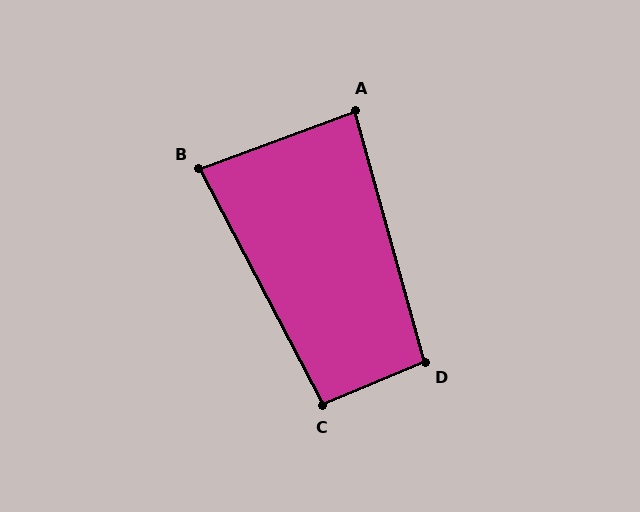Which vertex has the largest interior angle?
D, at approximately 97 degrees.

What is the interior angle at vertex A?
Approximately 85 degrees (approximately right).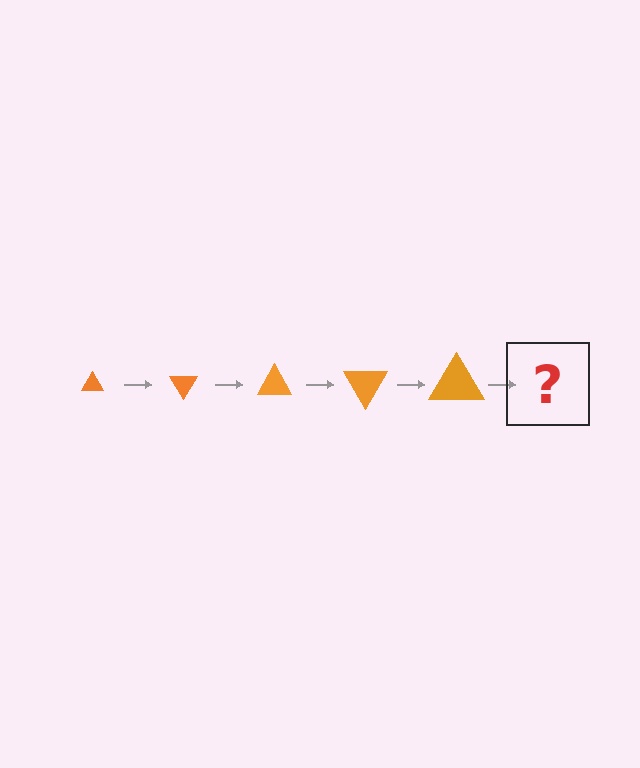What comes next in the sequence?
The next element should be a triangle, larger than the previous one and rotated 300 degrees from the start.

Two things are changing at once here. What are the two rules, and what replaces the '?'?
The two rules are that the triangle grows larger each step and it rotates 60 degrees each step. The '?' should be a triangle, larger than the previous one and rotated 300 degrees from the start.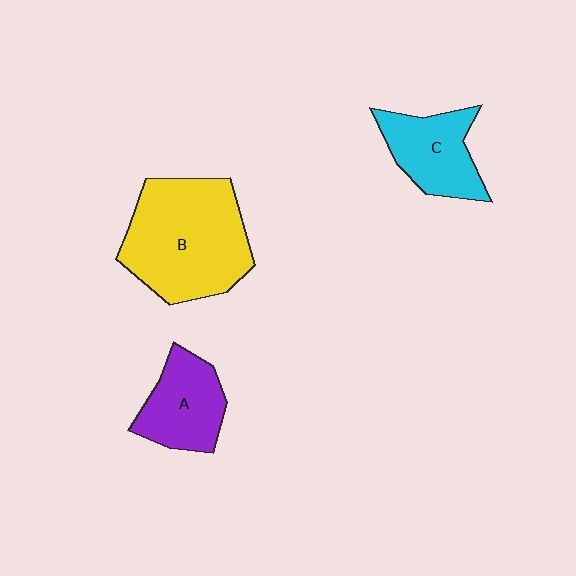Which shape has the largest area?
Shape B (yellow).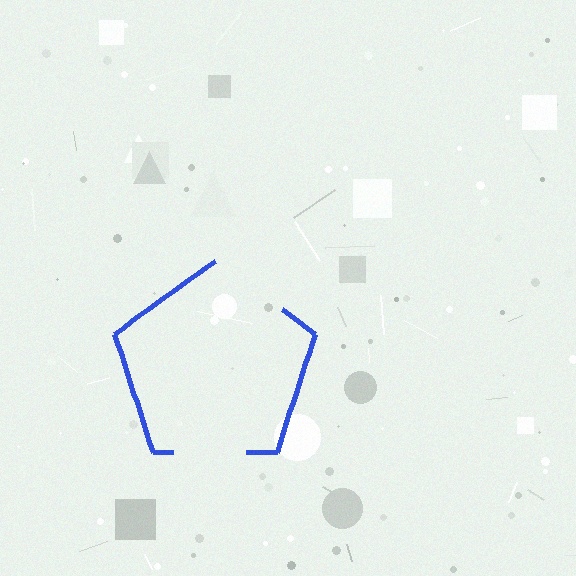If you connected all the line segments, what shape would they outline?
They would outline a pentagon.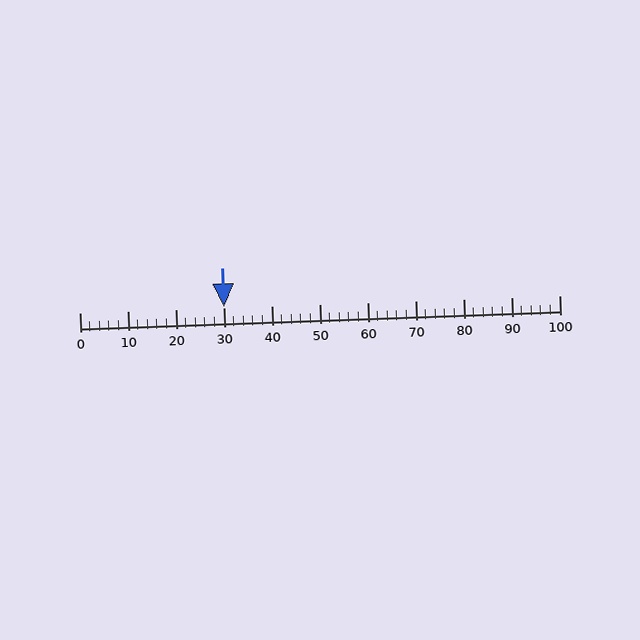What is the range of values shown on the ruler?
The ruler shows values from 0 to 100.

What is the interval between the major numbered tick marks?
The major tick marks are spaced 10 units apart.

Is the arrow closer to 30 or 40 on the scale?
The arrow is closer to 30.